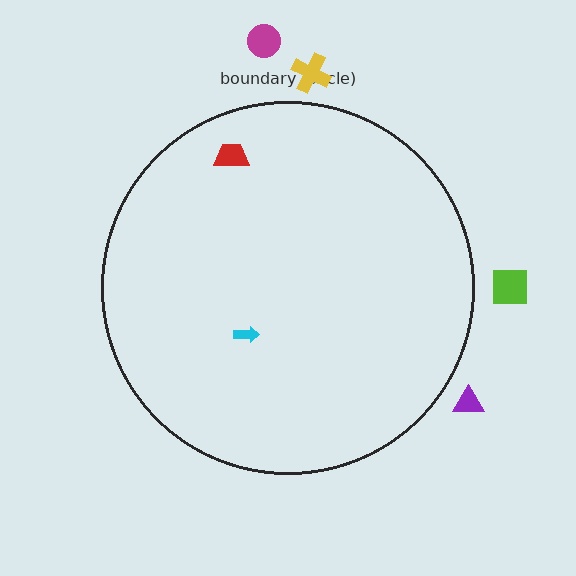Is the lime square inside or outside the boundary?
Outside.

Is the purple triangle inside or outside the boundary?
Outside.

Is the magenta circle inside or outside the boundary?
Outside.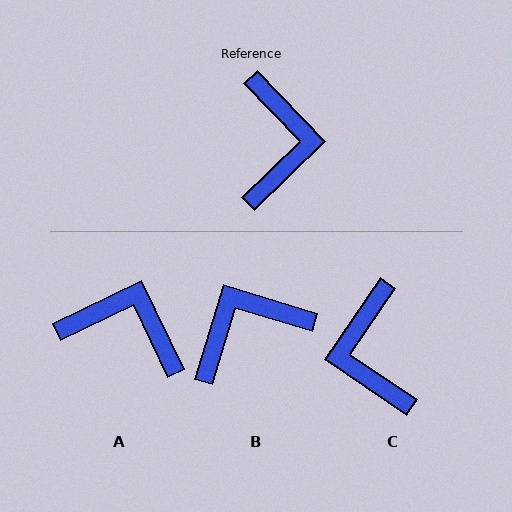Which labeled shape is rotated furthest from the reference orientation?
C, about 168 degrees away.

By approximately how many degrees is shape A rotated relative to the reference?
Approximately 72 degrees counter-clockwise.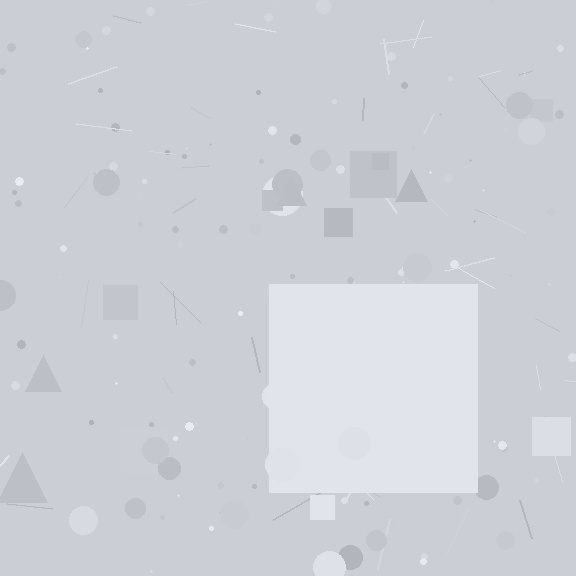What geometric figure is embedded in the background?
A square is embedded in the background.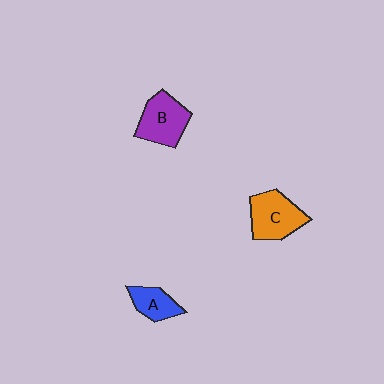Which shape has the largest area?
Shape C (orange).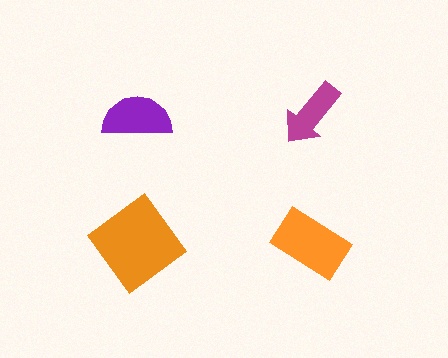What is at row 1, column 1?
A purple semicircle.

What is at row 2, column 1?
An orange diamond.